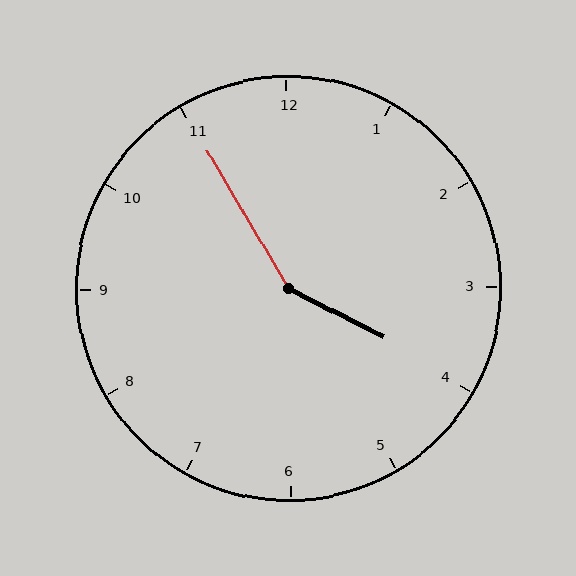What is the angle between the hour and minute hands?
Approximately 148 degrees.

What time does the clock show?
3:55.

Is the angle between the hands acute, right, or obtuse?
It is obtuse.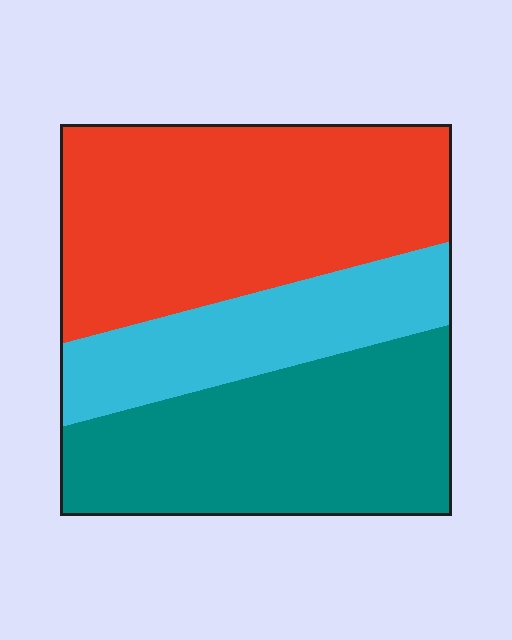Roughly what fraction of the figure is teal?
Teal takes up between a third and a half of the figure.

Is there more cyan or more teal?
Teal.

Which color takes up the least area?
Cyan, at roughly 20%.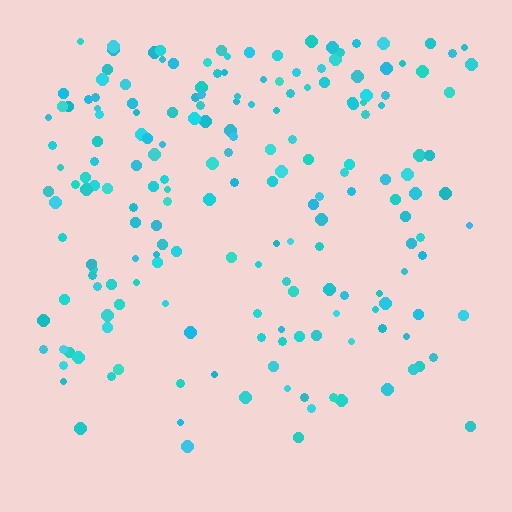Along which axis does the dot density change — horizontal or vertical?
Vertical.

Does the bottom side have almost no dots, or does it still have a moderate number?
Still a moderate number, just noticeably fewer than the top.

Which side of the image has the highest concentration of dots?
The top.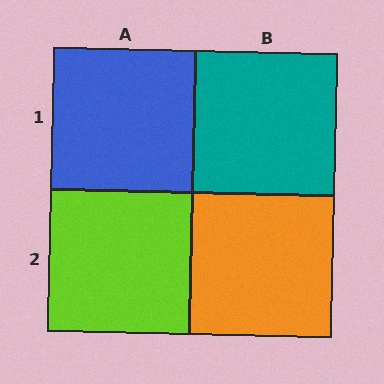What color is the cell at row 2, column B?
Orange.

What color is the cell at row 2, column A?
Lime.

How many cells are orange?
1 cell is orange.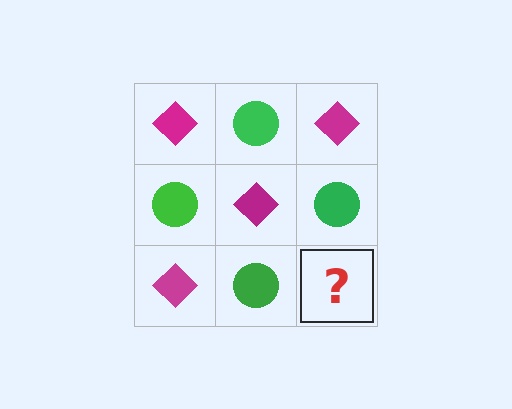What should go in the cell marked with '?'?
The missing cell should contain a magenta diamond.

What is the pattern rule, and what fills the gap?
The rule is that it alternates magenta diamond and green circle in a checkerboard pattern. The gap should be filled with a magenta diamond.